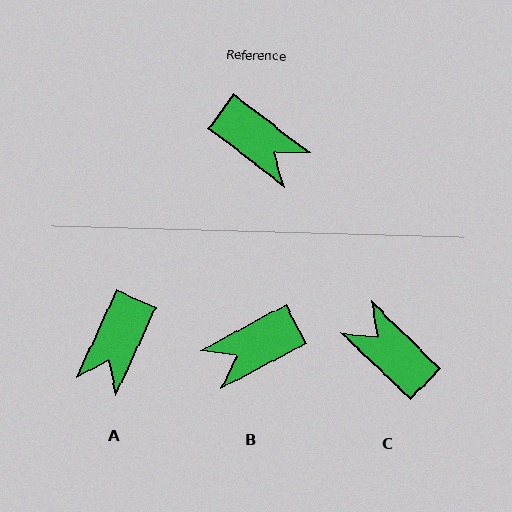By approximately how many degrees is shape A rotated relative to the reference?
Approximately 77 degrees clockwise.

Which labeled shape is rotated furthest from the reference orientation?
C, about 174 degrees away.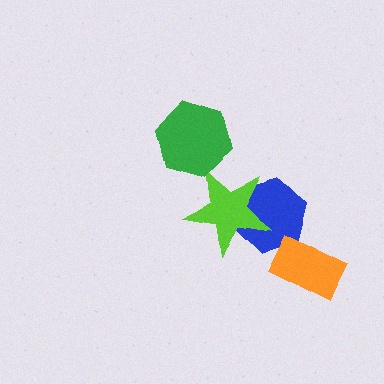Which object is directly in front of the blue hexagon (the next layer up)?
The orange rectangle is directly in front of the blue hexagon.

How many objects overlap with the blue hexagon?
2 objects overlap with the blue hexagon.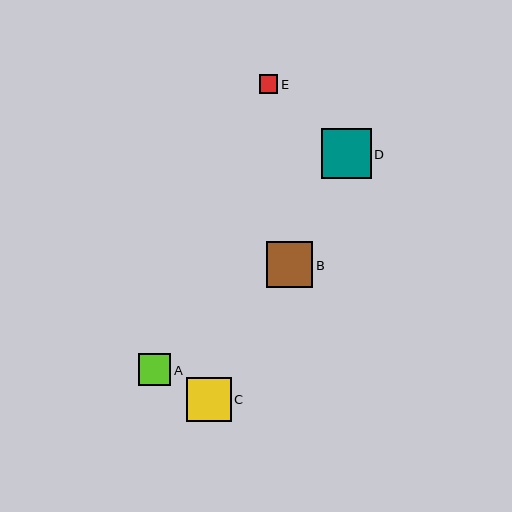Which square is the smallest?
Square E is the smallest with a size of approximately 19 pixels.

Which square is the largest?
Square D is the largest with a size of approximately 50 pixels.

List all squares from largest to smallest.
From largest to smallest: D, B, C, A, E.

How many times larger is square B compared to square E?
Square B is approximately 2.5 times the size of square E.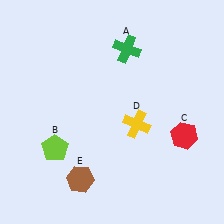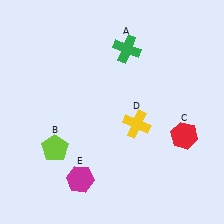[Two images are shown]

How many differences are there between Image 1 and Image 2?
There is 1 difference between the two images.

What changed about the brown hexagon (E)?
In Image 1, E is brown. In Image 2, it changed to magenta.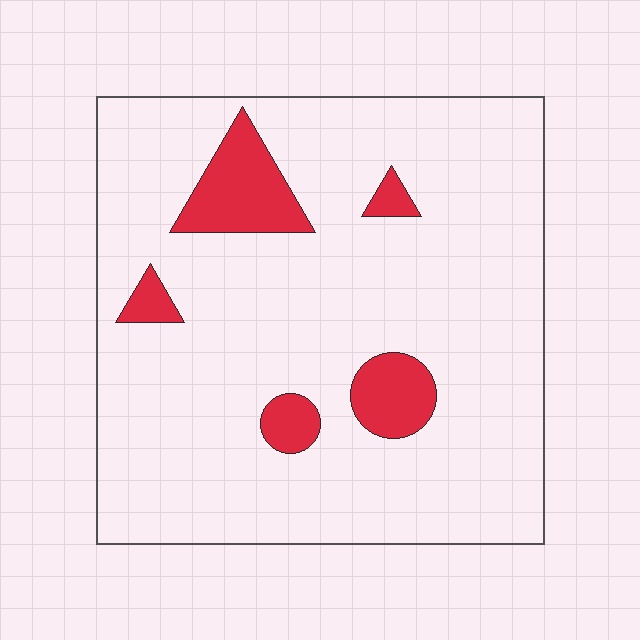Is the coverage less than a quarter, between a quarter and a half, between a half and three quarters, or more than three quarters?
Less than a quarter.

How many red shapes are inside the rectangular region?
5.